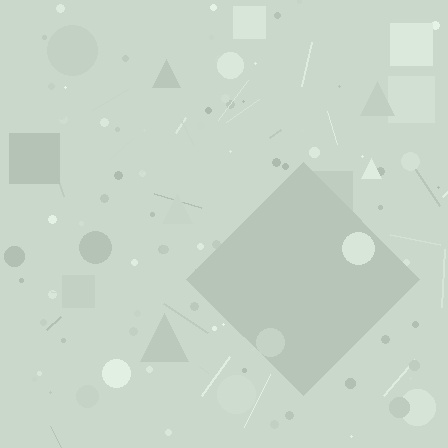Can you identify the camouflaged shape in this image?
The camouflaged shape is a diamond.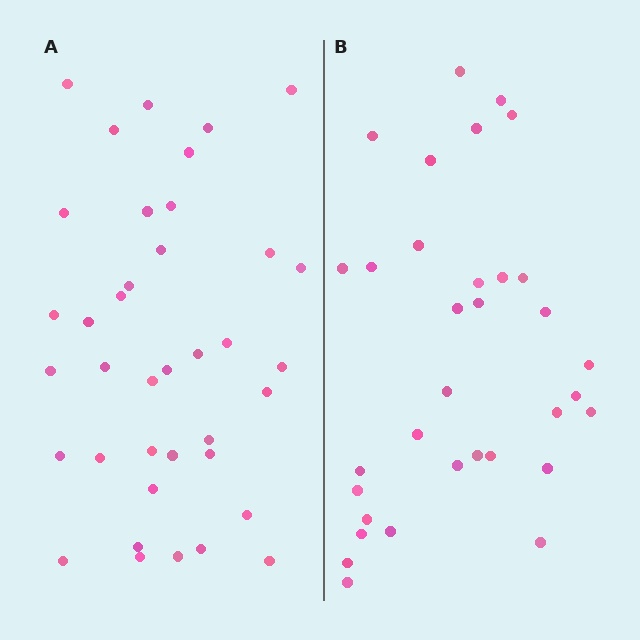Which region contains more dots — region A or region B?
Region A (the left region) has more dots.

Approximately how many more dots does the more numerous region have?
Region A has about 5 more dots than region B.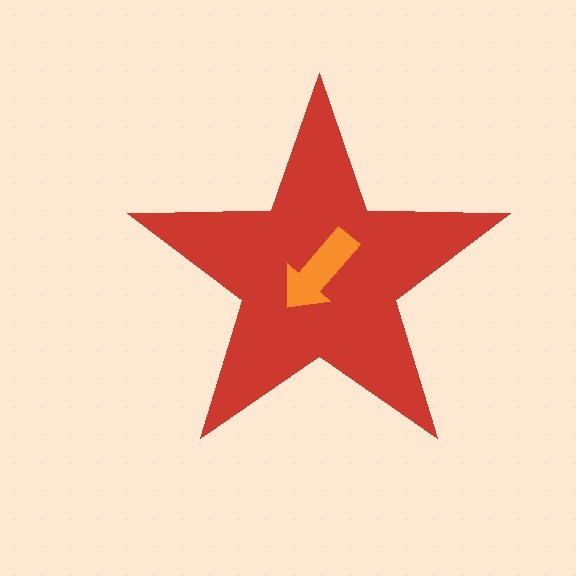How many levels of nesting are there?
2.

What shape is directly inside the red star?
The orange arrow.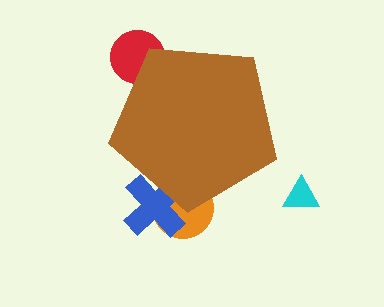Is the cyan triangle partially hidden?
No, the cyan triangle is fully visible.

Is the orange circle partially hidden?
Yes, the orange circle is partially hidden behind the brown pentagon.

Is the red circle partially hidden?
Yes, the red circle is partially hidden behind the brown pentagon.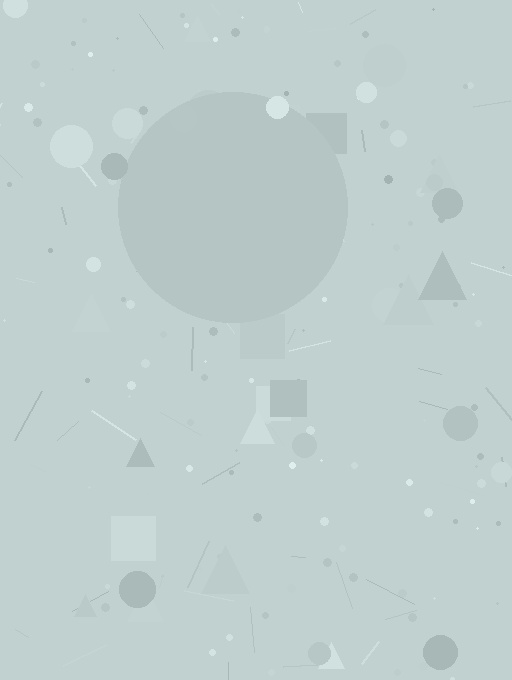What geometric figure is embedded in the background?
A circle is embedded in the background.